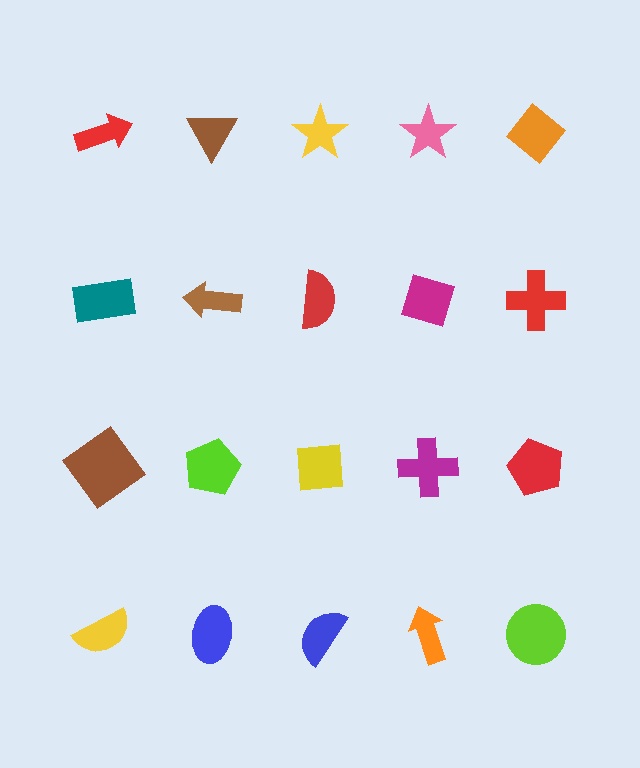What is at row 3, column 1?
A brown diamond.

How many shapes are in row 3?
5 shapes.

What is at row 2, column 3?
A red semicircle.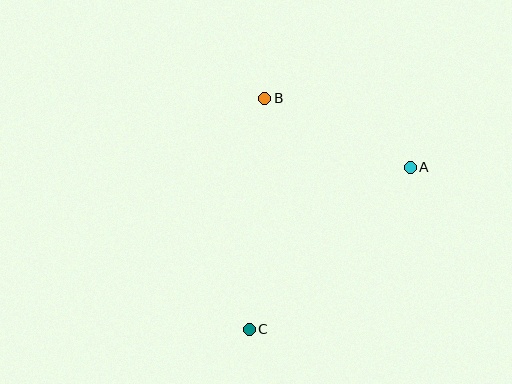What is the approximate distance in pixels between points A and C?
The distance between A and C is approximately 228 pixels.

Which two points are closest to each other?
Points A and B are closest to each other.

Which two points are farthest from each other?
Points B and C are farthest from each other.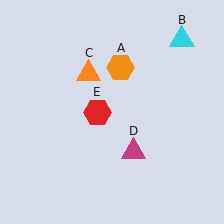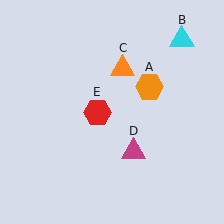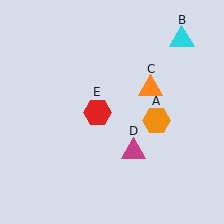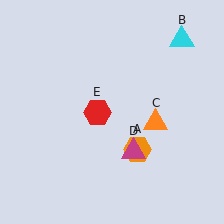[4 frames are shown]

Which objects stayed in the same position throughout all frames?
Cyan triangle (object B) and magenta triangle (object D) and red hexagon (object E) remained stationary.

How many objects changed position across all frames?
2 objects changed position: orange hexagon (object A), orange triangle (object C).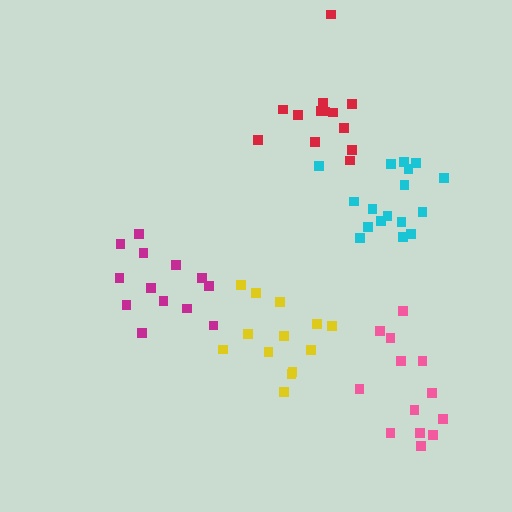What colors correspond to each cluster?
The clusters are colored: magenta, cyan, pink, red, yellow.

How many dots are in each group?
Group 1: 13 dots, Group 2: 17 dots, Group 3: 13 dots, Group 4: 13 dots, Group 5: 13 dots (69 total).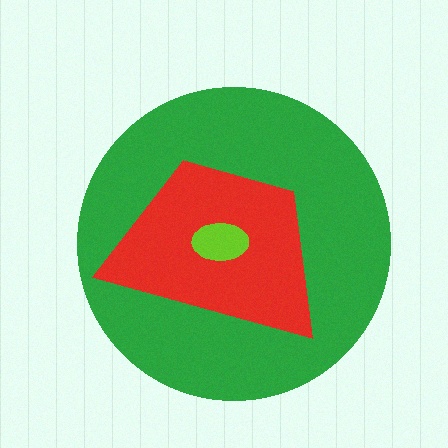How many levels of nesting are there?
3.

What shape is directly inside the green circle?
The red trapezoid.